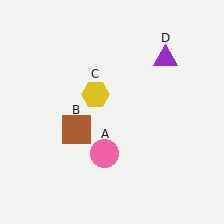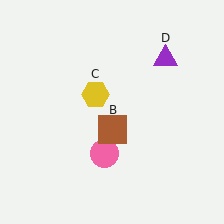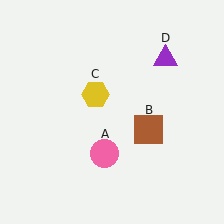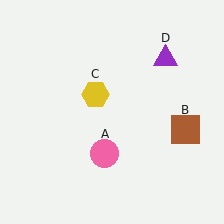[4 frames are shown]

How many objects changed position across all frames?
1 object changed position: brown square (object B).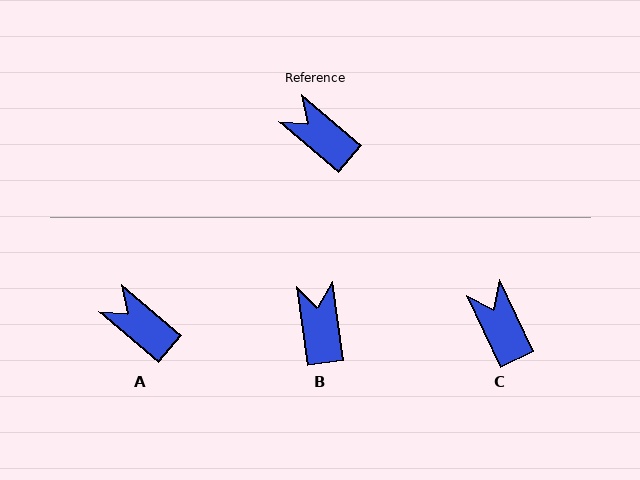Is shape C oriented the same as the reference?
No, it is off by about 24 degrees.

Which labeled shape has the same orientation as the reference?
A.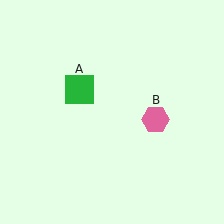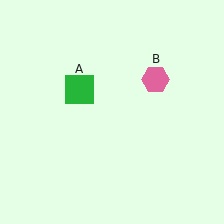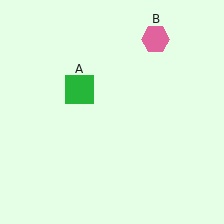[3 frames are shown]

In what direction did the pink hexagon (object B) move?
The pink hexagon (object B) moved up.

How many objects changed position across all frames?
1 object changed position: pink hexagon (object B).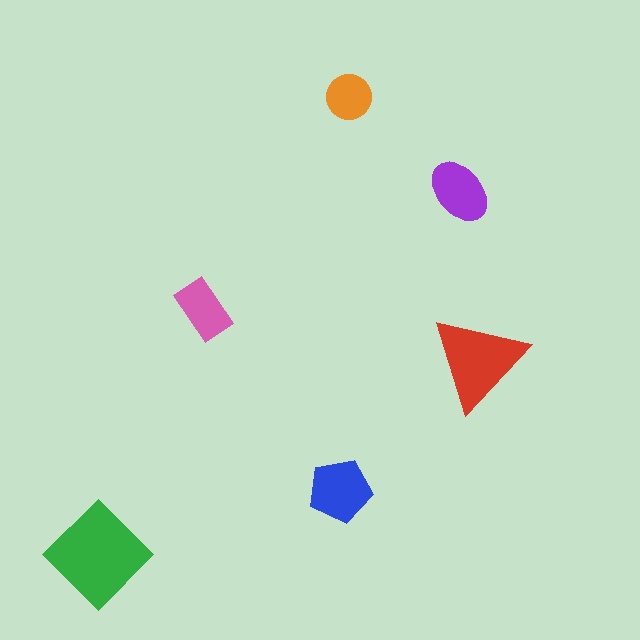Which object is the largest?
The green diamond.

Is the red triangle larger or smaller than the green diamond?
Smaller.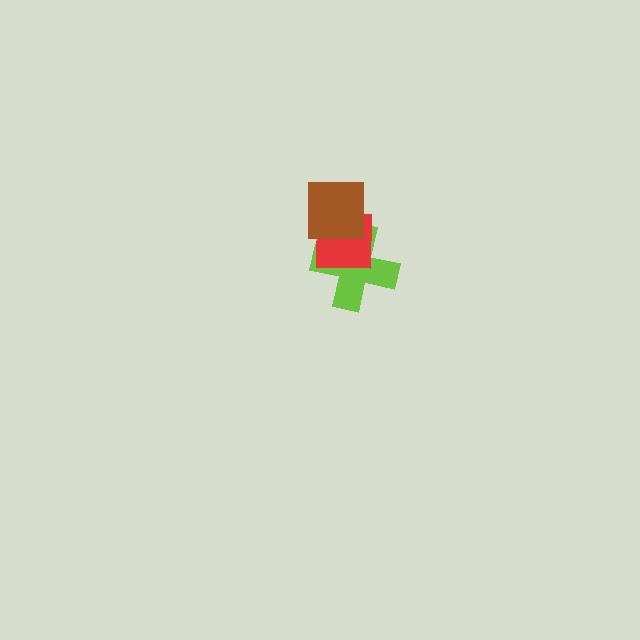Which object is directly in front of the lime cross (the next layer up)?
The red square is directly in front of the lime cross.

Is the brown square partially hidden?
No, no other shape covers it.